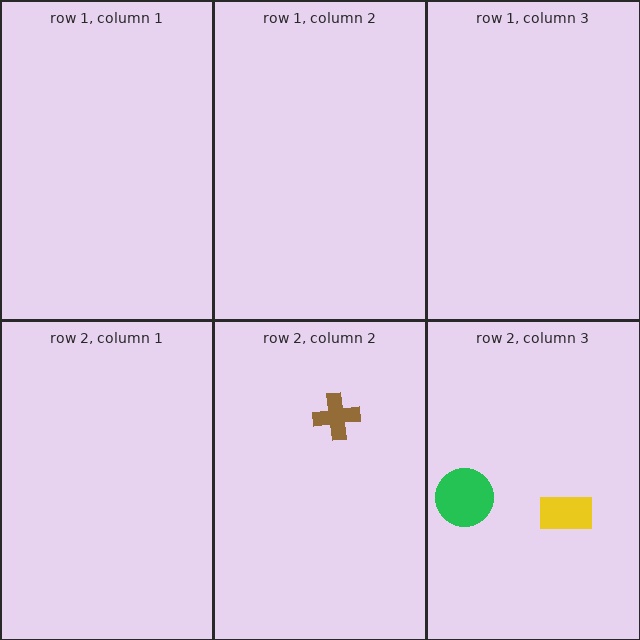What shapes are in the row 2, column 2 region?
The brown cross.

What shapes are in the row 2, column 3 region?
The yellow rectangle, the green circle.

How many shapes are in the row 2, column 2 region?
1.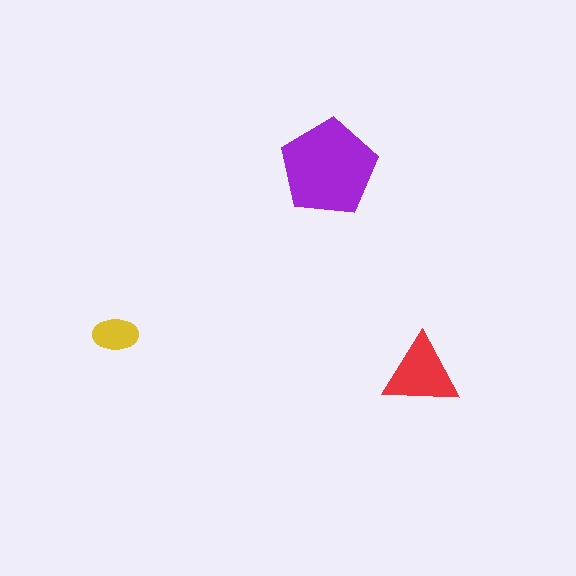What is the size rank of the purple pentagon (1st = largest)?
1st.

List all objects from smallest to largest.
The yellow ellipse, the red triangle, the purple pentagon.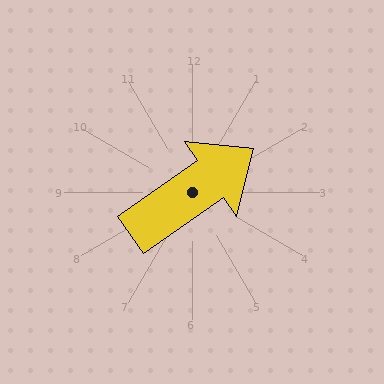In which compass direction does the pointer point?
Northeast.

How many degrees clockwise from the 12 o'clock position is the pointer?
Approximately 55 degrees.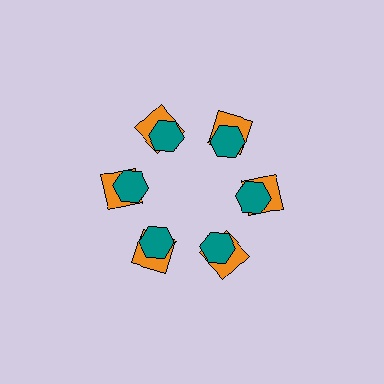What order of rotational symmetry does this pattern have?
This pattern has 6-fold rotational symmetry.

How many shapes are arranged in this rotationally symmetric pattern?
There are 12 shapes, arranged in 6 groups of 2.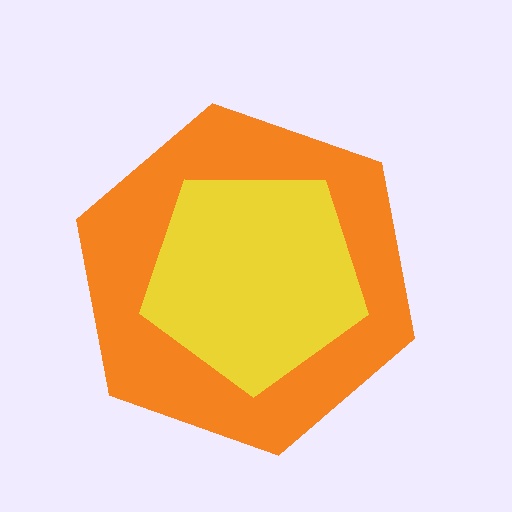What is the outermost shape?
The orange hexagon.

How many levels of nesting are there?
2.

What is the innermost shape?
The yellow pentagon.